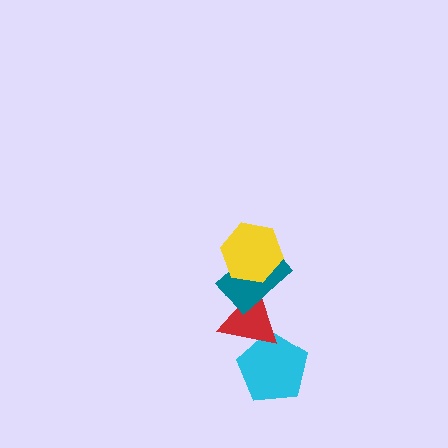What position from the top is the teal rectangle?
The teal rectangle is 2nd from the top.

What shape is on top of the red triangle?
The teal rectangle is on top of the red triangle.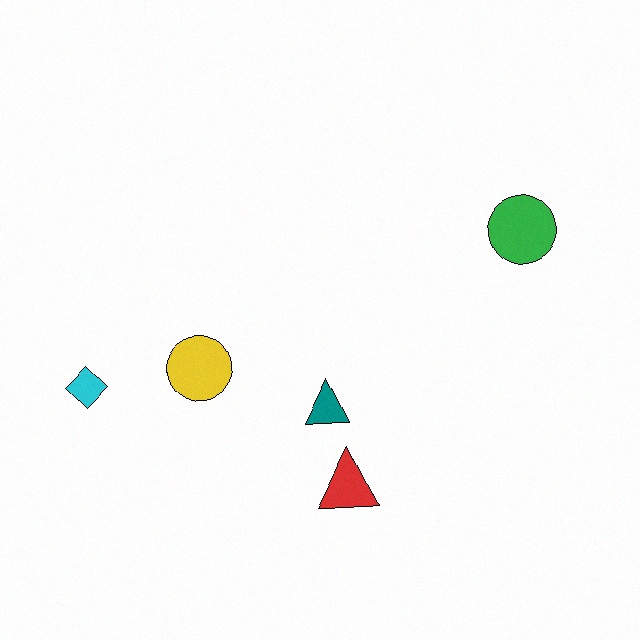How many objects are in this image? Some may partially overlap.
There are 5 objects.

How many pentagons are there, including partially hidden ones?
There are no pentagons.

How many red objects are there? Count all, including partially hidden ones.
There is 1 red object.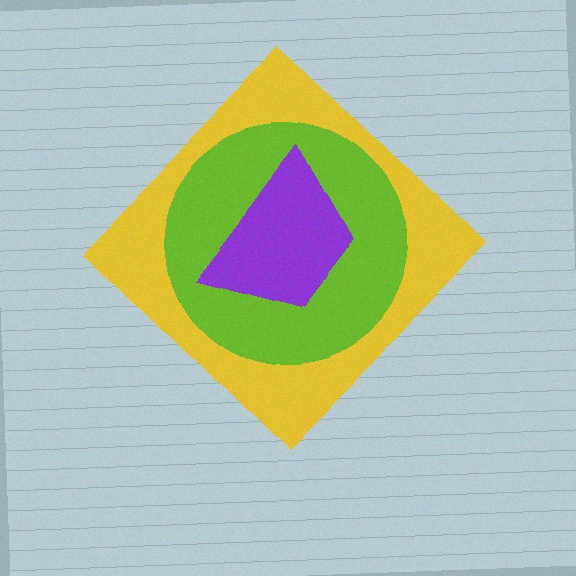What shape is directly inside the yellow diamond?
The lime circle.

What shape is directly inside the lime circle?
The purple trapezoid.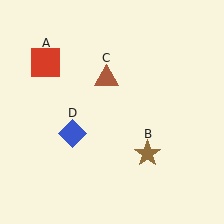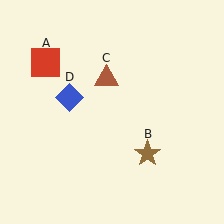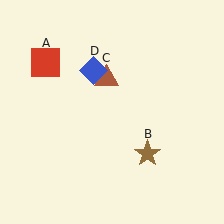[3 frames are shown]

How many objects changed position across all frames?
1 object changed position: blue diamond (object D).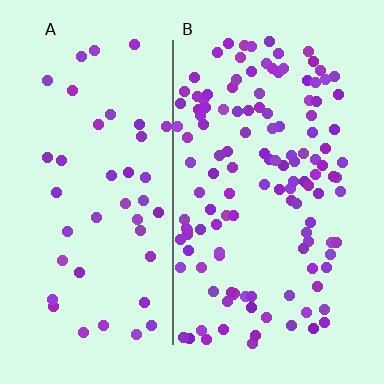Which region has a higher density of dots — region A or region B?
B (the right).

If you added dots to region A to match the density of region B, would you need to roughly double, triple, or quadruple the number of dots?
Approximately triple.